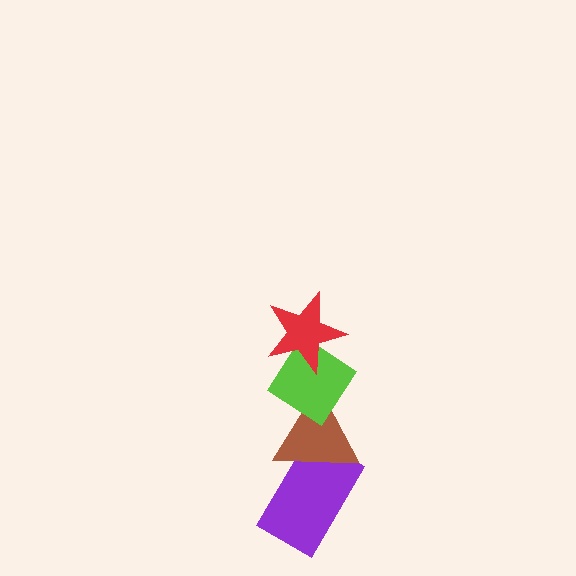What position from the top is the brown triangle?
The brown triangle is 3rd from the top.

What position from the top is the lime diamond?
The lime diamond is 2nd from the top.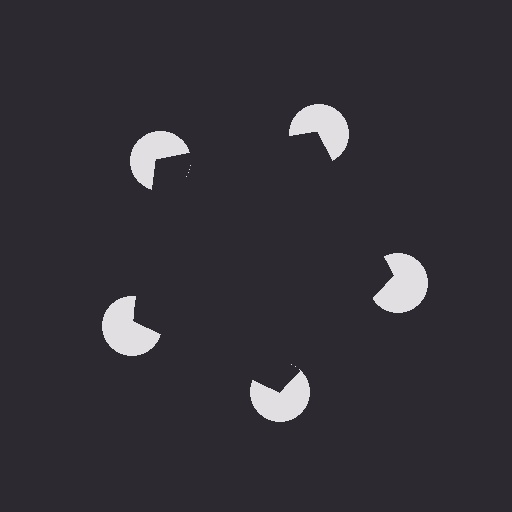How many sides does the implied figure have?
5 sides.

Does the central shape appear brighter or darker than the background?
It typically appears slightly darker than the background, even though no actual brightness change is drawn.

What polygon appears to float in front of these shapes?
An illusory pentagon — its edges are inferred from the aligned wedge cuts in the pac-man discs, not physically drawn.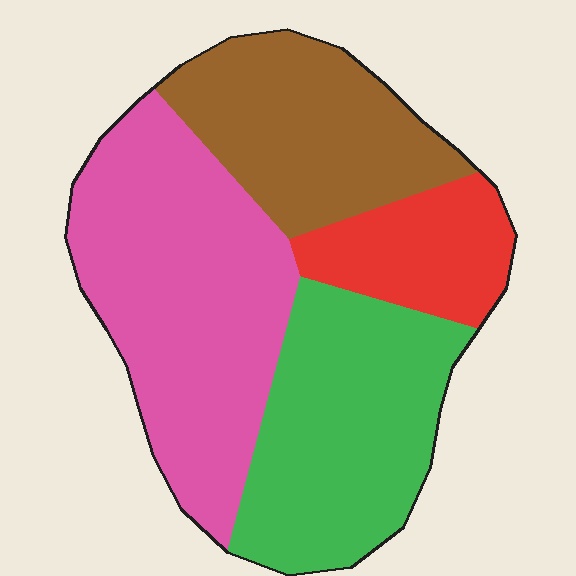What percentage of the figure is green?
Green covers 28% of the figure.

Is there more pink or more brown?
Pink.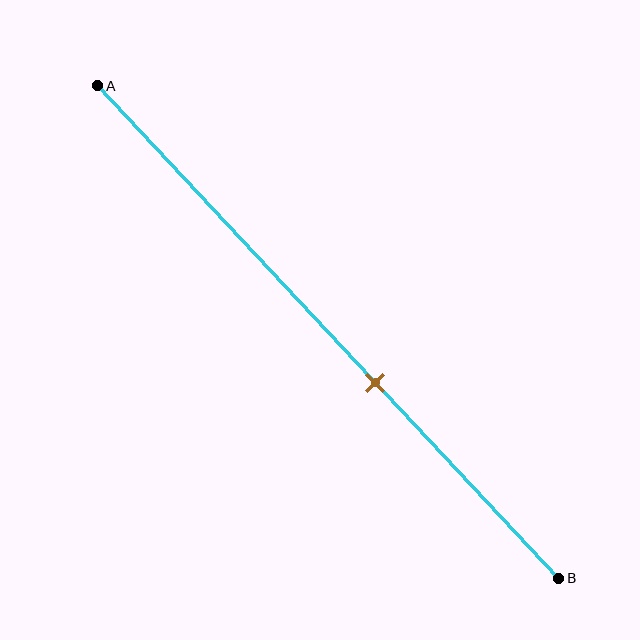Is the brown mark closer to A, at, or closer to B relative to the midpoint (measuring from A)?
The brown mark is closer to point B than the midpoint of segment AB.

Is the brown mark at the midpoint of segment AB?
No, the mark is at about 60% from A, not at the 50% midpoint.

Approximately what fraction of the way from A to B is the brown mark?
The brown mark is approximately 60% of the way from A to B.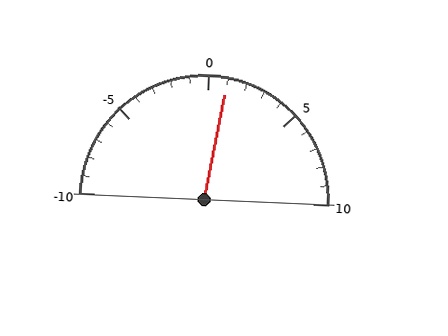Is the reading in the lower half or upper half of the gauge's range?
The reading is in the upper half of the range (-10 to 10).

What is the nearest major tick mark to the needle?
The nearest major tick mark is 0.